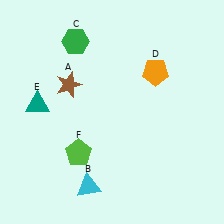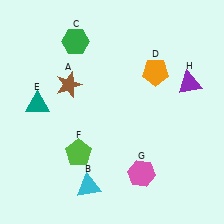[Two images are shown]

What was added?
A pink hexagon (G), a purple triangle (H) were added in Image 2.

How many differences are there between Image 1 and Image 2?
There are 2 differences between the two images.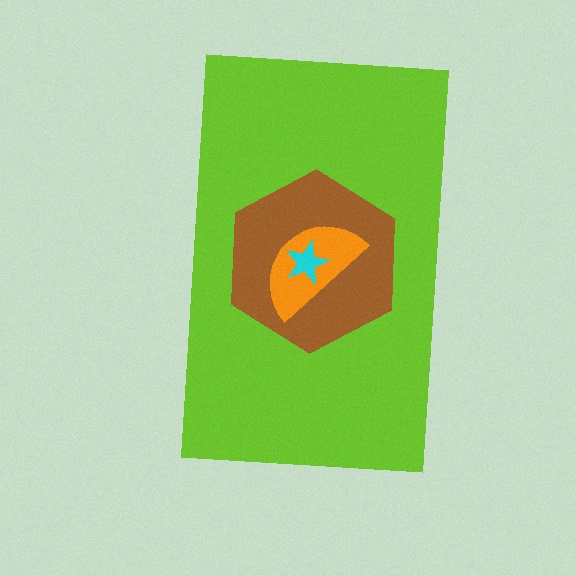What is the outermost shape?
The lime rectangle.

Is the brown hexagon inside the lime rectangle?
Yes.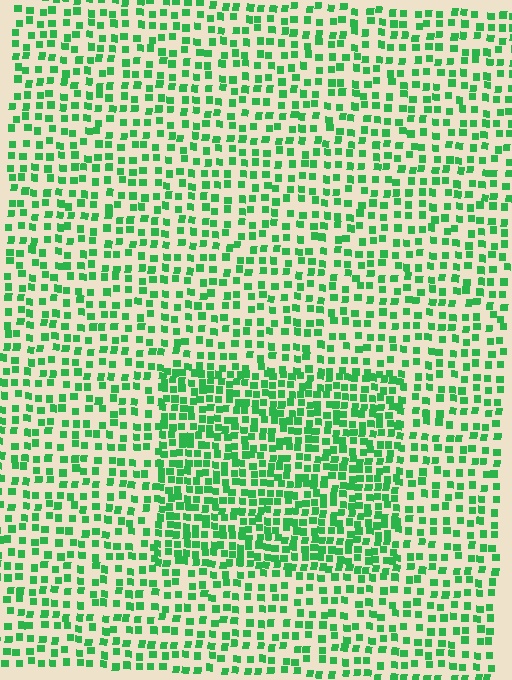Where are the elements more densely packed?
The elements are more densely packed inside the rectangle boundary.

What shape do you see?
I see a rectangle.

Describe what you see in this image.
The image contains small green elements arranged at two different densities. A rectangle-shaped region is visible where the elements are more densely packed than the surrounding area.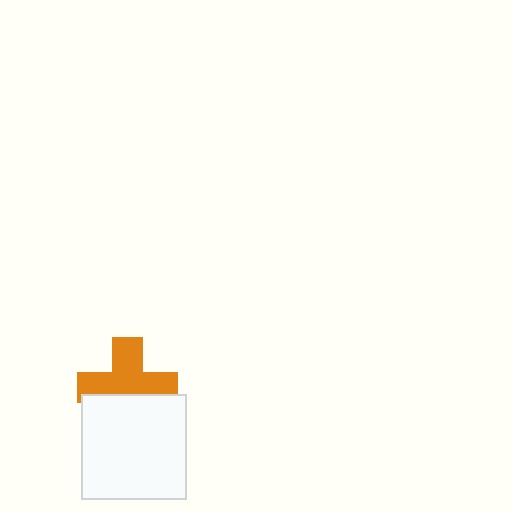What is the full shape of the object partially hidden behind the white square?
The partially hidden object is an orange cross.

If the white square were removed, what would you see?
You would see the complete orange cross.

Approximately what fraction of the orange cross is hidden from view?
Roughly 38% of the orange cross is hidden behind the white square.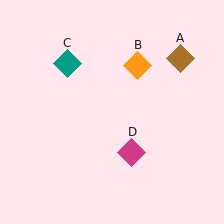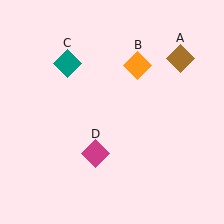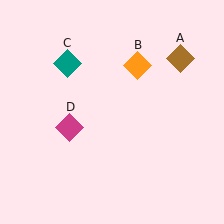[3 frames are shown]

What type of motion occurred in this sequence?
The magenta diamond (object D) rotated clockwise around the center of the scene.